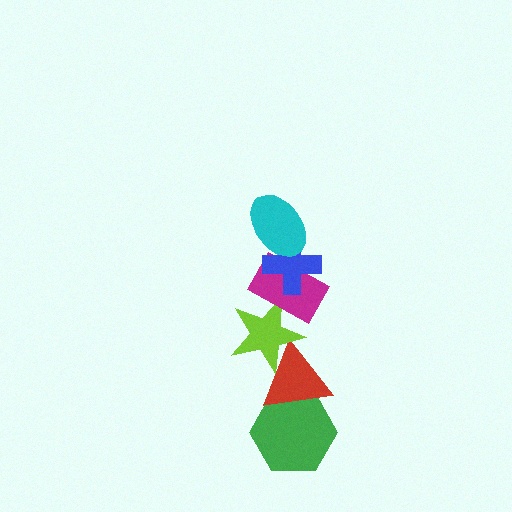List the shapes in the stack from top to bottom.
From top to bottom: the cyan ellipse, the blue cross, the magenta rectangle, the lime star, the red triangle, the green hexagon.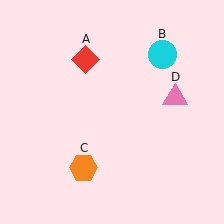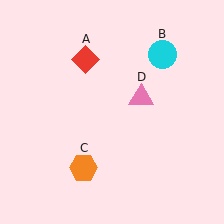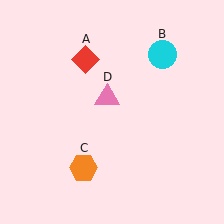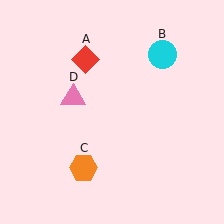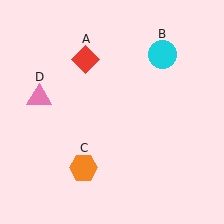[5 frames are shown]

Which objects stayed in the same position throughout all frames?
Red diamond (object A) and cyan circle (object B) and orange hexagon (object C) remained stationary.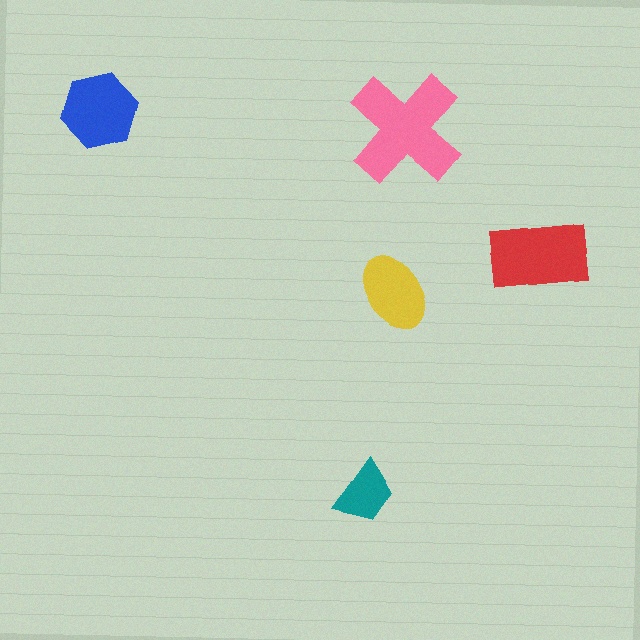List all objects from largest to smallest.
The pink cross, the red rectangle, the blue hexagon, the yellow ellipse, the teal trapezoid.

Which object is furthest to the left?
The blue hexagon is leftmost.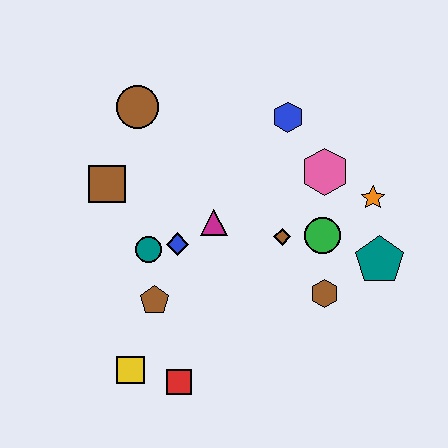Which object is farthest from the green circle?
The yellow square is farthest from the green circle.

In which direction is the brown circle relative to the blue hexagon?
The brown circle is to the left of the blue hexagon.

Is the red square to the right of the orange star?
No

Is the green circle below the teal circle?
No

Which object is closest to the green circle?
The brown diamond is closest to the green circle.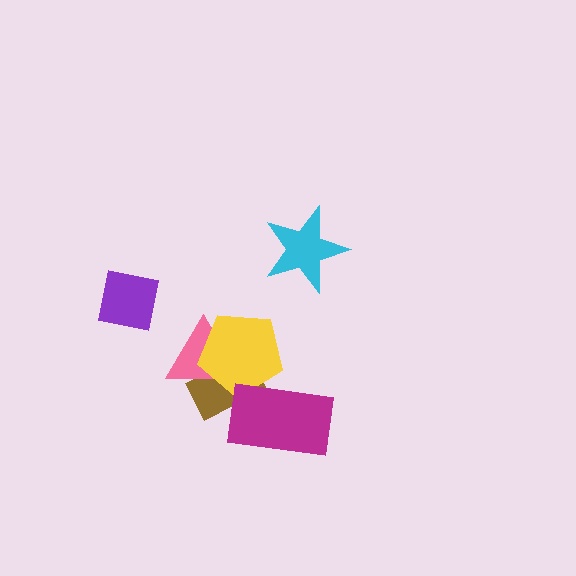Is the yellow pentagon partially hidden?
Yes, it is partially covered by another shape.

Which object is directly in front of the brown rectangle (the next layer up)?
The pink triangle is directly in front of the brown rectangle.